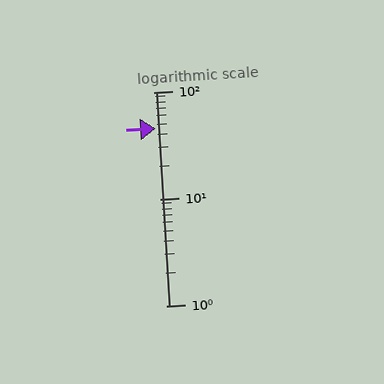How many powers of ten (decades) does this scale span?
The scale spans 2 decades, from 1 to 100.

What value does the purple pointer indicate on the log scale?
The pointer indicates approximately 46.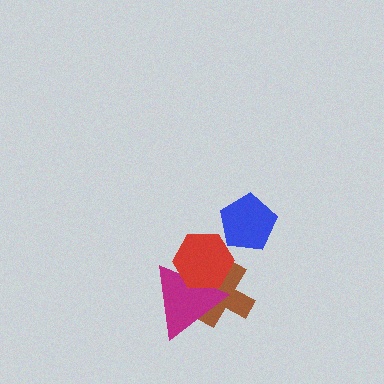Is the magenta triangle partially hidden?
Yes, it is partially covered by another shape.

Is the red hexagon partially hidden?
No, no other shape covers it.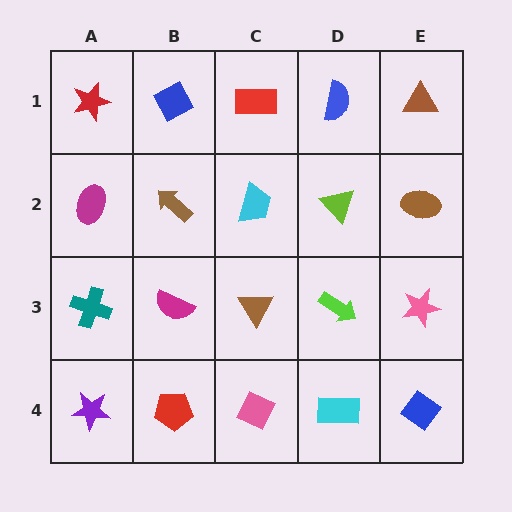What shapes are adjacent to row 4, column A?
A teal cross (row 3, column A), a red pentagon (row 4, column B).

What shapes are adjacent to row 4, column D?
A lime arrow (row 3, column D), a pink diamond (row 4, column C), a blue diamond (row 4, column E).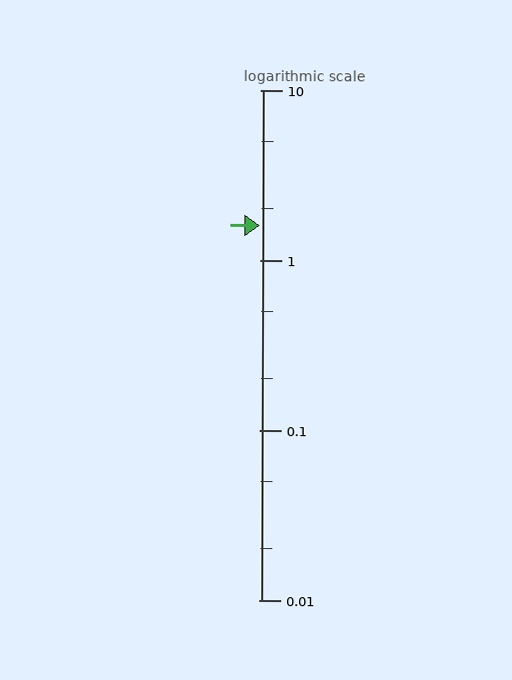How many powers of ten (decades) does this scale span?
The scale spans 3 decades, from 0.01 to 10.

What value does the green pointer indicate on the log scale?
The pointer indicates approximately 1.6.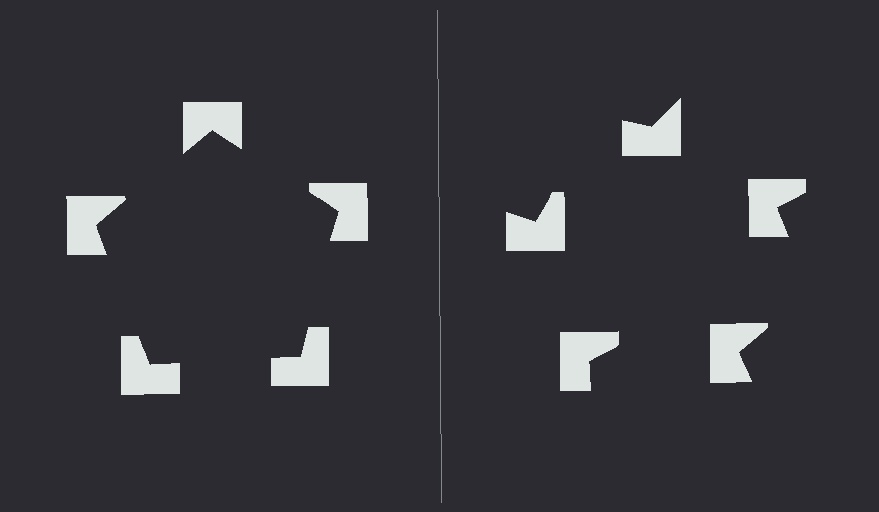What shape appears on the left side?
An illusory pentagon.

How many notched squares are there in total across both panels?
10 — 5 on each side.